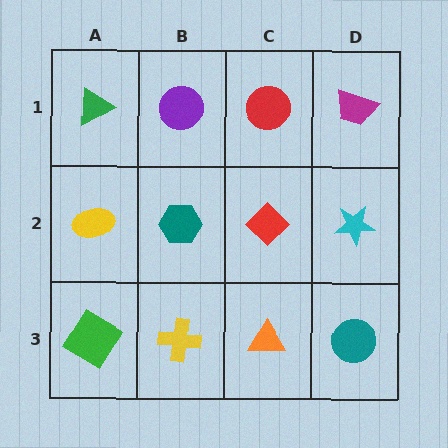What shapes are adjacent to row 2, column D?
A magenta trapezoid (row 1, column D), a teal circle (row 3, column D), a red diamond (row 2, column C).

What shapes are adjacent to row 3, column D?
A cyan star (row 2, column D), an orange triangle (row 3, column C).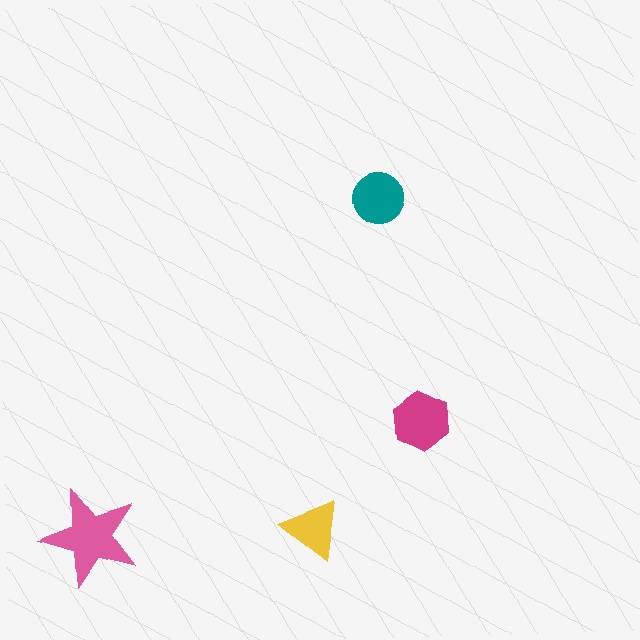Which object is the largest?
The pink star.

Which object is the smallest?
The yellow triangle.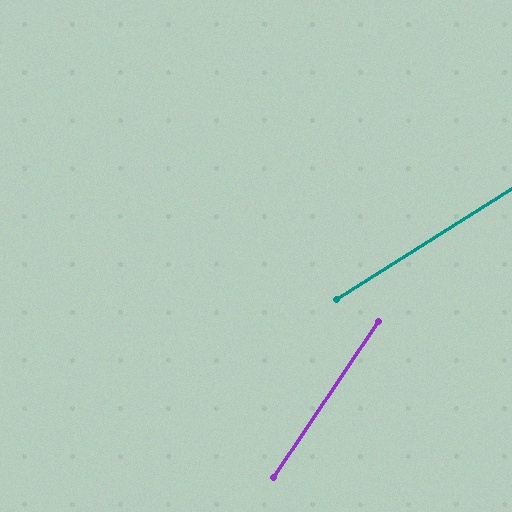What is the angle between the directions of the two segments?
Approximately 24 degrees.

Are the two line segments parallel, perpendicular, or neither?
Neither parallel nor perpendicular — they differ by about 24°.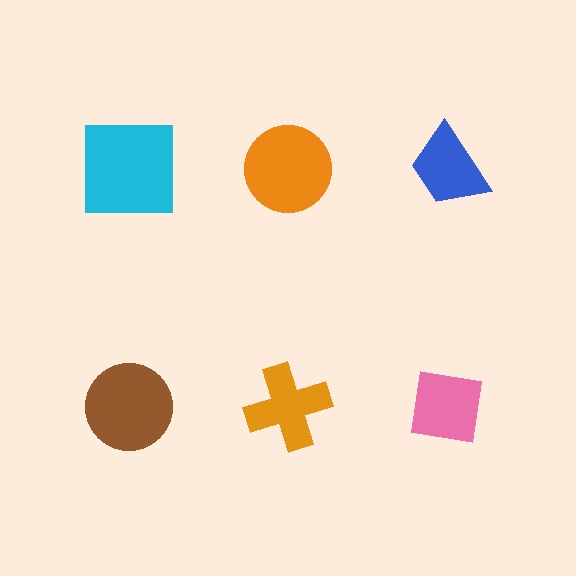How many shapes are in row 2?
3 shapes.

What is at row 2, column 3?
A pink square.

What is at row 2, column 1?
A brown circle.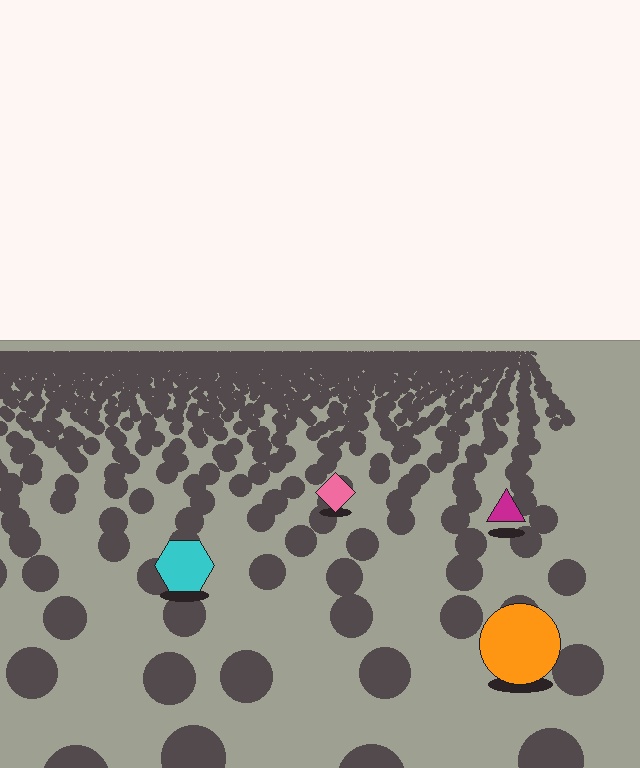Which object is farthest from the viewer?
The pink diamond is farthest from the viewer. It appears smaller and the ground texture around it is denser.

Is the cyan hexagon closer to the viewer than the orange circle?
No. The orange circle is closer — you can tell from the texture gradient: the ground texture is coarser near it.